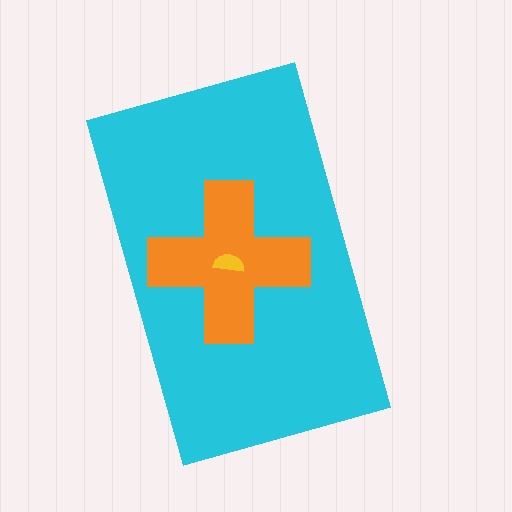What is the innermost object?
The yellow semicircle.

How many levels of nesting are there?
3.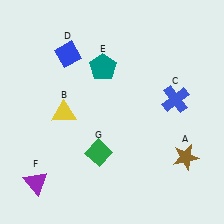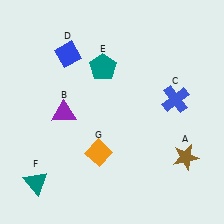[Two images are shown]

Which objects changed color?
B changed from yellow to purple. F changed from purple to teal. G changed from green to orange.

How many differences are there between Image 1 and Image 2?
There are 3 differences between the two images.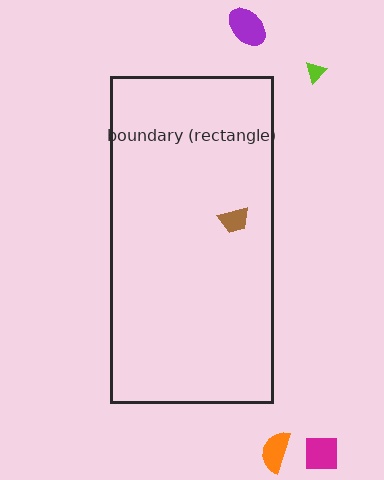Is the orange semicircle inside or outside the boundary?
Outside.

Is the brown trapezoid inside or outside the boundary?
Inside.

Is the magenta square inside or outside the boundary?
Outside.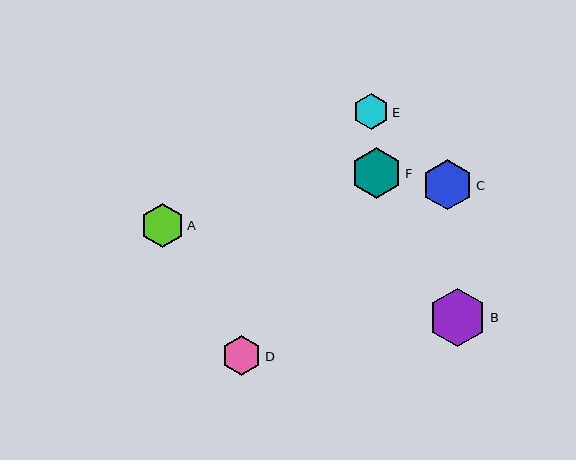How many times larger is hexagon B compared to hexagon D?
Hexagon B is approximately 1.5 times the size of hexagon D.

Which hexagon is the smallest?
Hexagon E is the smallest with a size of approximately 36 pixels.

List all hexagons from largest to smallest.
From largest to smallest: B, F, C, A, D, E.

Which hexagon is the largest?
Hexagon B is the largest with a size of approximately 58 pixels.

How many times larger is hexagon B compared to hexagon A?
Hexagon B is approximately 1.3 times the size of hexagon A.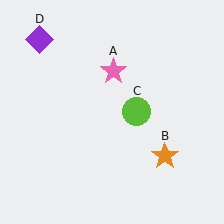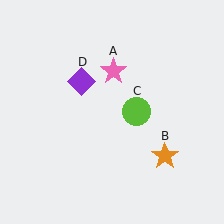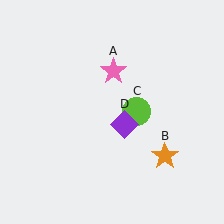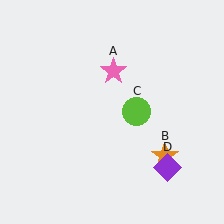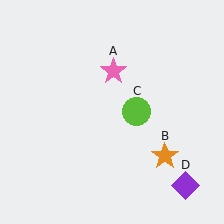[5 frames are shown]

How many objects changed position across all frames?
1 object changed position: purple diamond (object D).